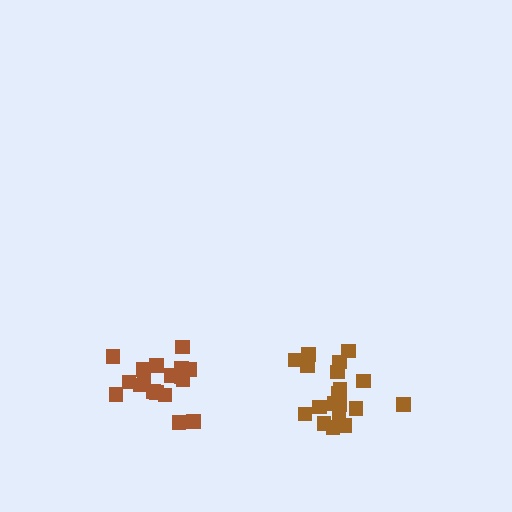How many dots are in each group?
Group 1: 19 dots, Group 2: 18 dots (37 total).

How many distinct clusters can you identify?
There are 2 distinct clusters.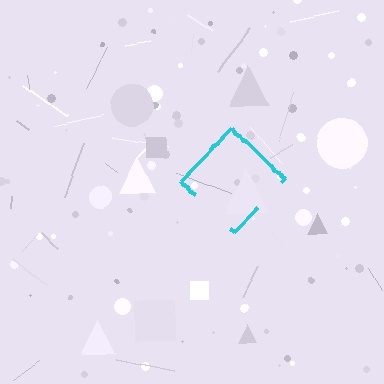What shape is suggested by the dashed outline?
The dashed outline suggests a diamond.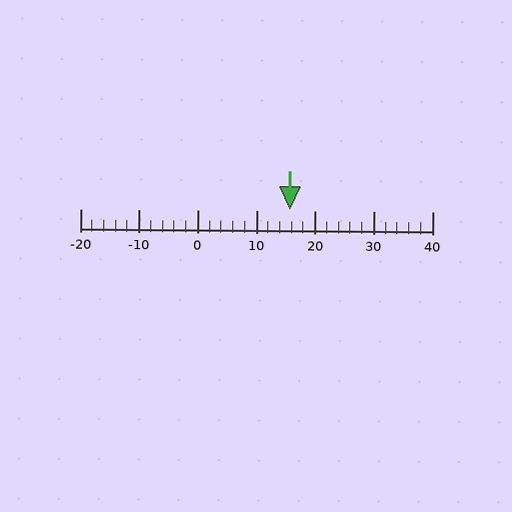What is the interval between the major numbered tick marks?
The major tick marks are spaced 10 units apart.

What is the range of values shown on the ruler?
The ruler shows values from -20 to 40.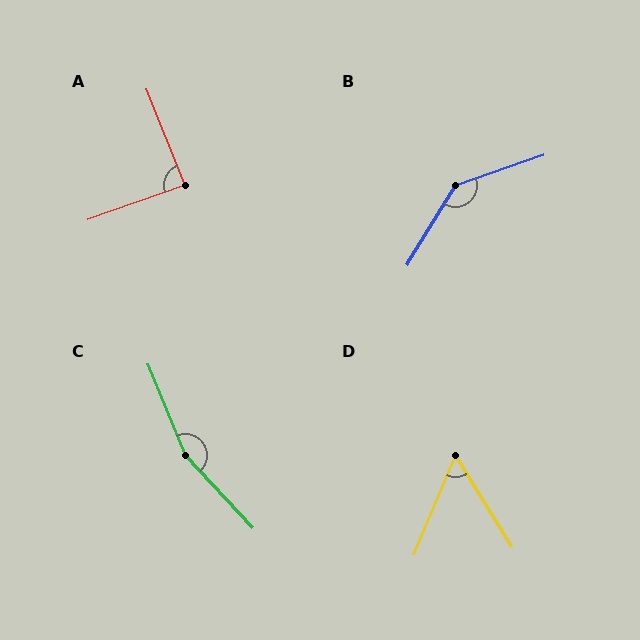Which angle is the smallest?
D, at approximately 54 degrees.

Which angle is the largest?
C, at approximately 160 degrees.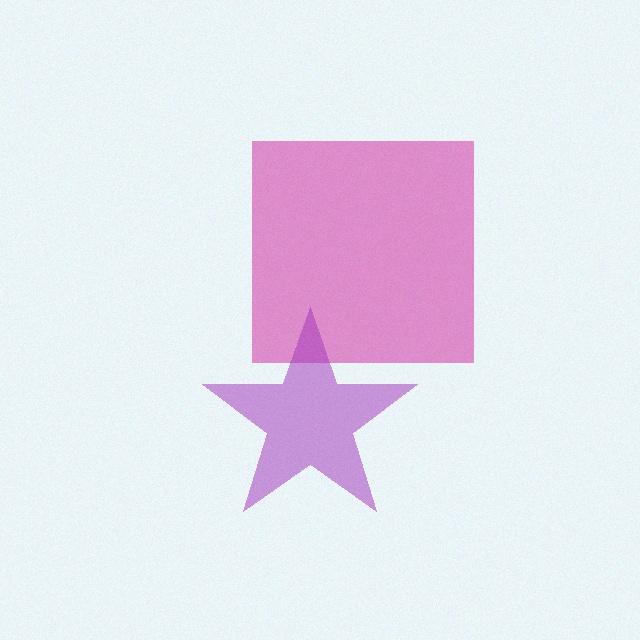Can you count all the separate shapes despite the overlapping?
Yes, there are 2 separate shapes.